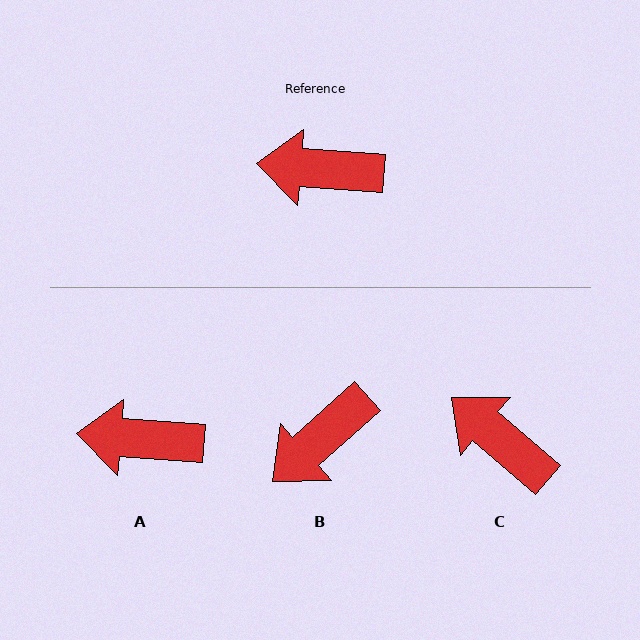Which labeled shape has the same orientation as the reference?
A.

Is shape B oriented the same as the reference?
No, it is off by about 47 degrees.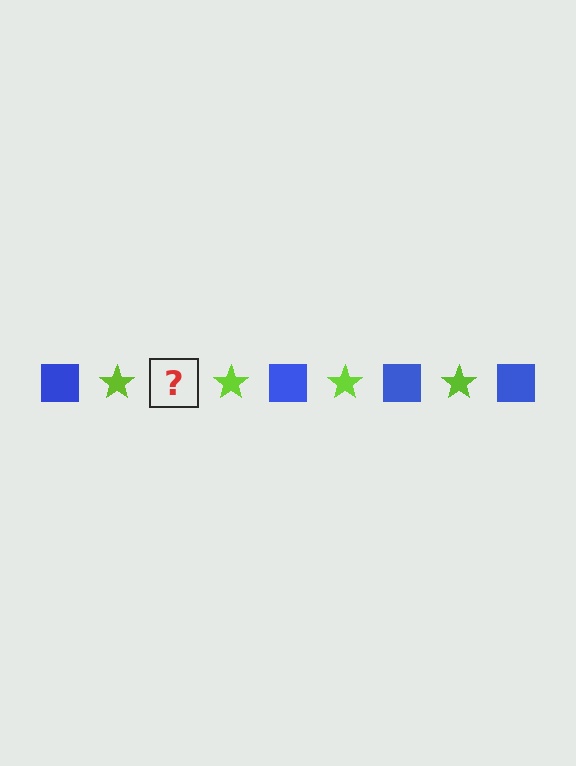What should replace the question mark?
The question mark should be replaced with a blue square.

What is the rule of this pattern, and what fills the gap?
The rule is that the pattern alternates between blue square and lime star. The gap should be filled with a blue square.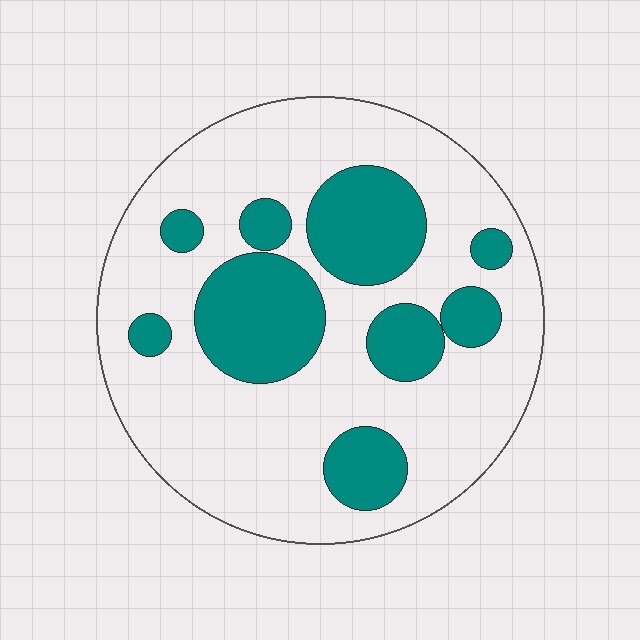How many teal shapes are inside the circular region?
9.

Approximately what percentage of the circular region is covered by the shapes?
Approximately 30%.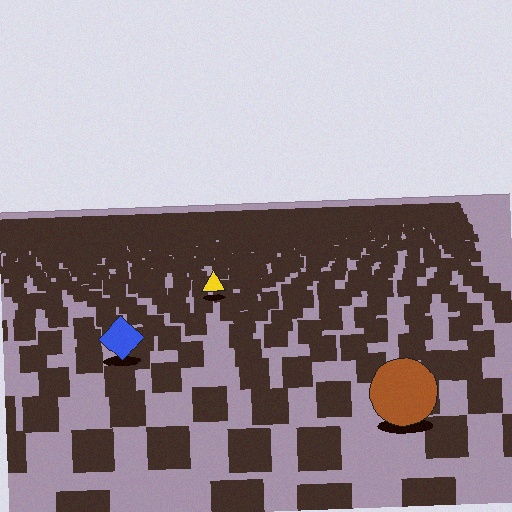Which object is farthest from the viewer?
The yellow triangle is farthest from the viewer. It appears smaller and the ground texture around it is denser.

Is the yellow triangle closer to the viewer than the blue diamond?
No. The blue diamond is closer — you can tell from the texture gradient: the ground texture is coarser near it.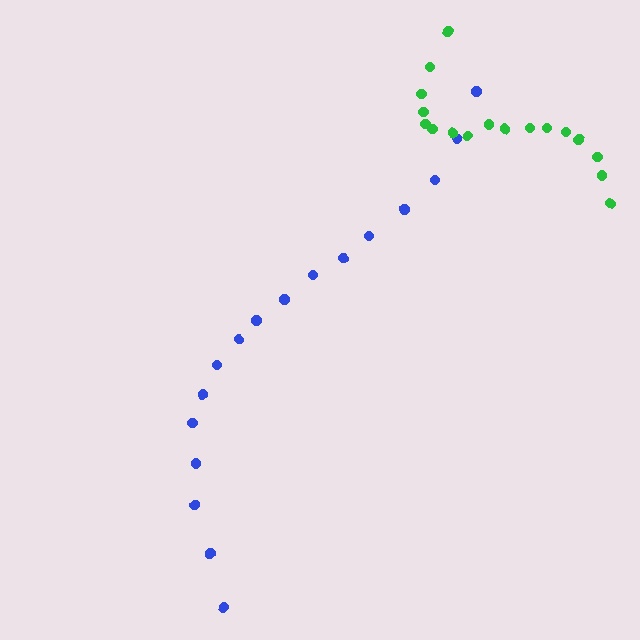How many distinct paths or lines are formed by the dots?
There are 2 distinct paths.